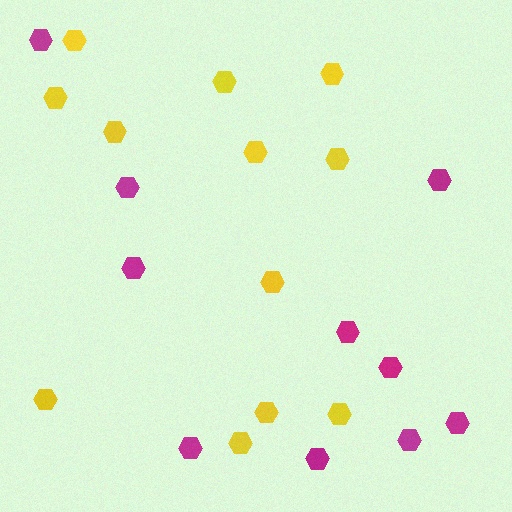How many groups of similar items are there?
There are 2 groups: one group of yellow hexagons (12) and one group of magenta hexagons (10).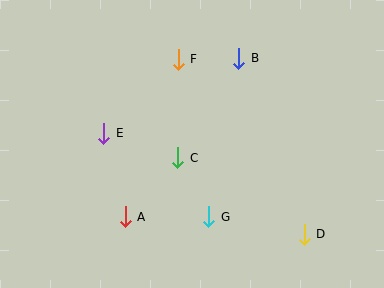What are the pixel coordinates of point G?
Point G is at (209, 217).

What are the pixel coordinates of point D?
Point D is at (304, 234).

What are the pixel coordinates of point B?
Point B is at (239, 58).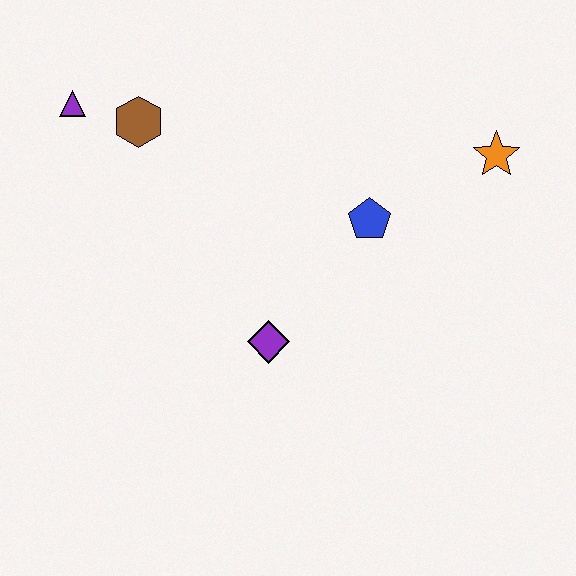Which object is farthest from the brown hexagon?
The orange star is farthest from the brown hexagon.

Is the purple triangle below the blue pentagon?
No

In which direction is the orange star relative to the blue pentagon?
The orange star is to the right of the blue pentagon.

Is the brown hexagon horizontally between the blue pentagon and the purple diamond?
No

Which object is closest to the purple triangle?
The brown hexagon is closest to the purple triangle.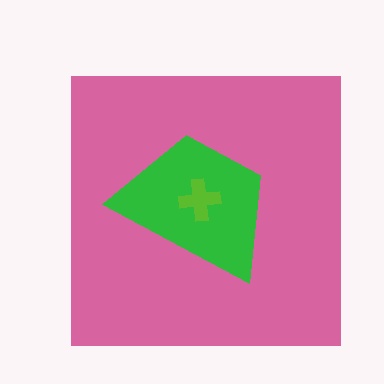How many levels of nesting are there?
3.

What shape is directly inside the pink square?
The green trapezoid.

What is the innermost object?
The lime cross.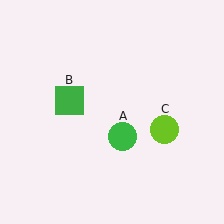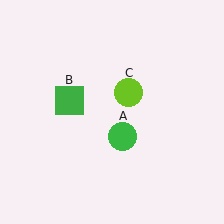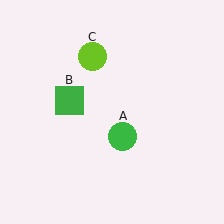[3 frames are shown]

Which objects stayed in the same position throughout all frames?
Green circle (object A) and green square (object B) remained stationary.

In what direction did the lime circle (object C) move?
The lime circle (object C) moved up and to the left.